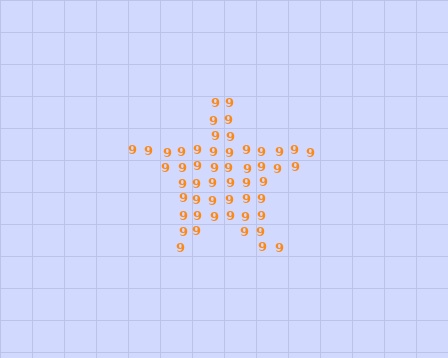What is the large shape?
The large shape is a star.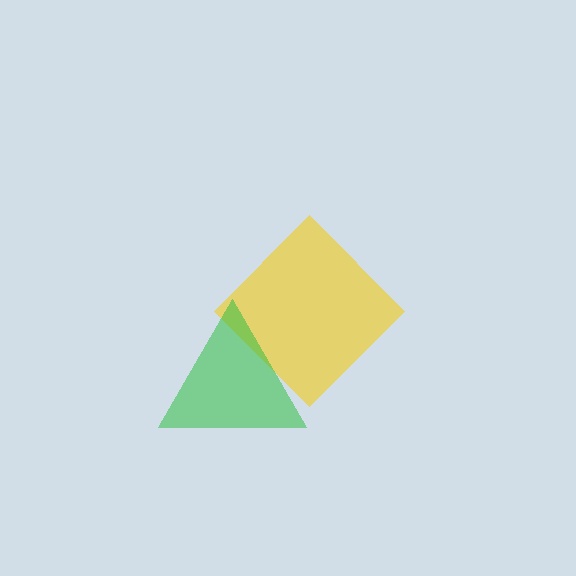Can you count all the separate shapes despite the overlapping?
Yes, there are 2 separate shapes.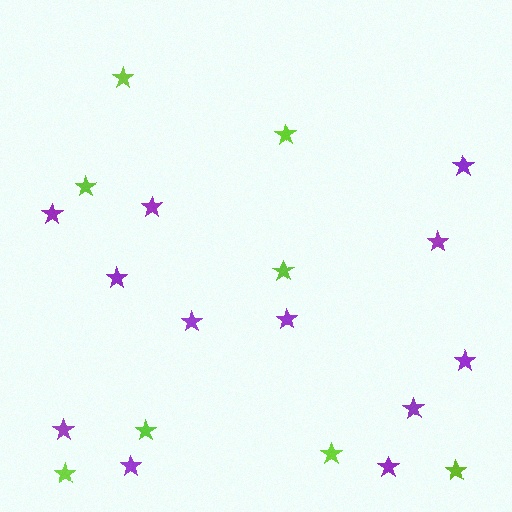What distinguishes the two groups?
There are 2 groups: one group of lime stars (8) and one group of purple stars (12).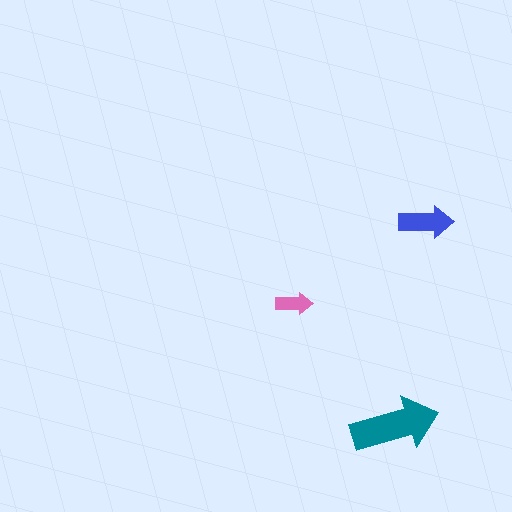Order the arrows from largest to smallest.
the teal one, the blue one, the pink one.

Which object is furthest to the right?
The blue arrow is rightmost.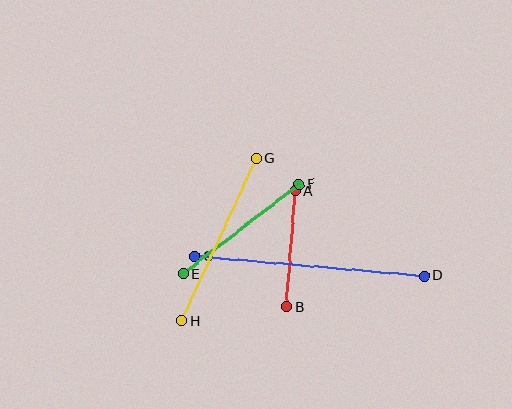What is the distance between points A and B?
The distance is approximately 117 pixels.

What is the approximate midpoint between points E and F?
The midpoint is at approximately (241, 229) pixels.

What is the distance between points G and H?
The distance is approximately 179 pixels.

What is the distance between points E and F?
The distance is approximately 147 pixels.